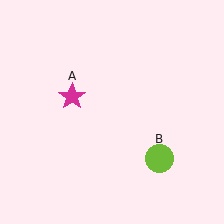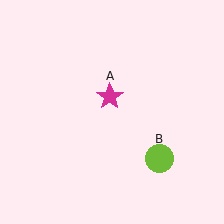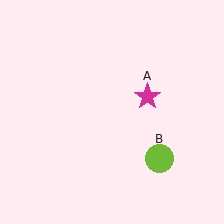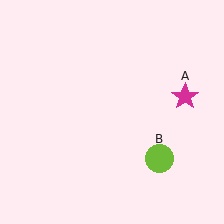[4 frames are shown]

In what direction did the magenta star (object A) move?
The magenta star (object A) moved right.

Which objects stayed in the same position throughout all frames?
Lime circle (object B) remained stationary.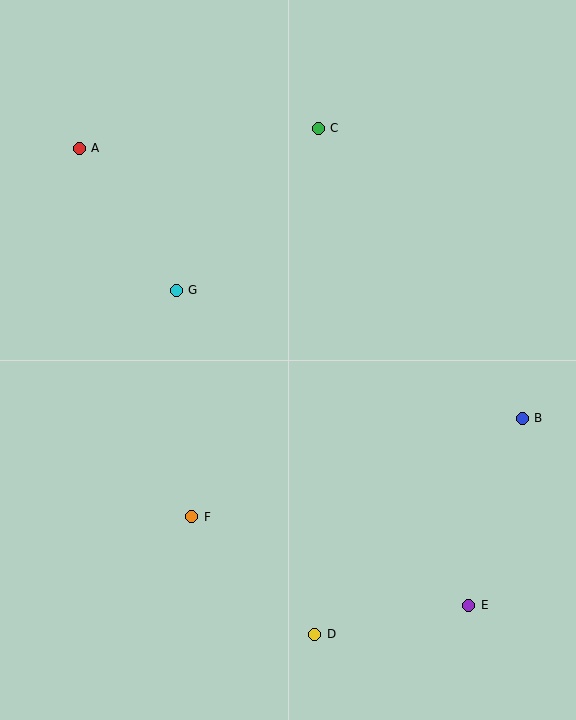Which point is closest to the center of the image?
Point G at (176, 290) is closest to the center.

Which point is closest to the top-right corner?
Point C is closest to the top-right corner.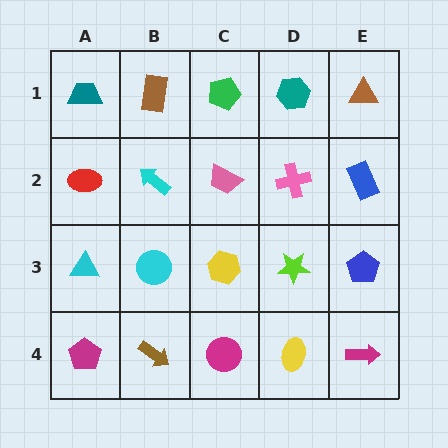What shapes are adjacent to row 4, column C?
A yellow hexagon (row 3, column C), a brown arrow (row 4, column B), a yellow ellipse (row 4, column D).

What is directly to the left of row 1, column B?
A teal trapezoid.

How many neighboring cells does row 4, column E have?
2.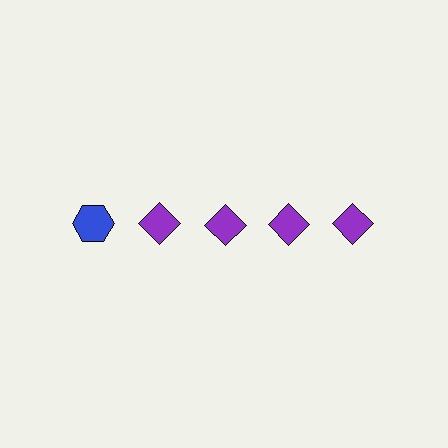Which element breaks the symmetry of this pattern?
The blue hexagon in the top row, leftmost column breaks the symmetry. All other shapes are purple diamonds.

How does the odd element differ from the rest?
It differs in both color (blue instead of purple) and shape (hexagon instead of diamond).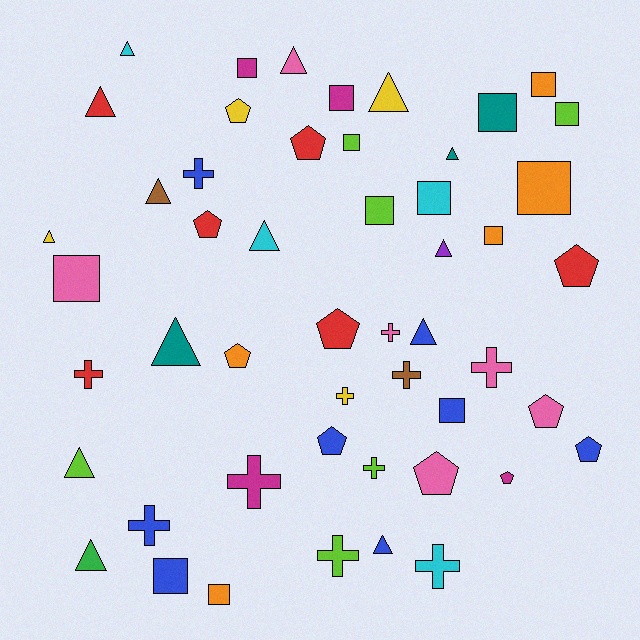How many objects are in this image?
There are 50 objects.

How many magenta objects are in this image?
There are 4 magenta objects.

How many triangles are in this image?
There are 14 triangles.